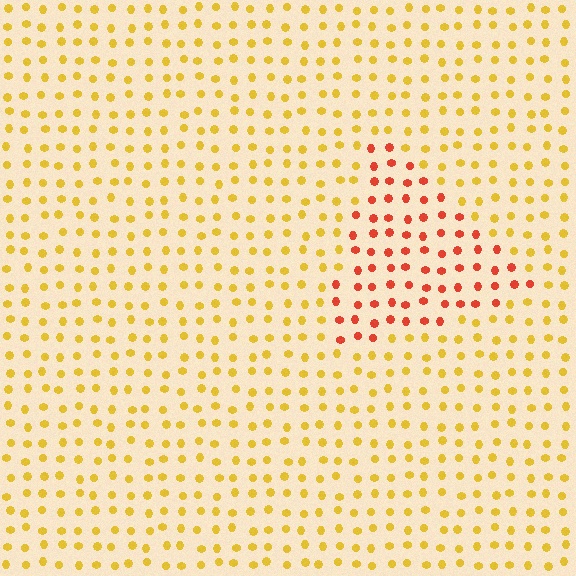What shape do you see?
I see a triangle.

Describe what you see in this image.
The image is filled with small yellow elements in a uniform arrangement. A triangle-shaped region is visible where the elements are tinted to a slightly different hue, forming a subtle color boundary.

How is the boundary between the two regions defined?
The boundary is defined purely by a slight shift in hue (about 43 degrees). Spacing, size, and orientation are identical on both sides.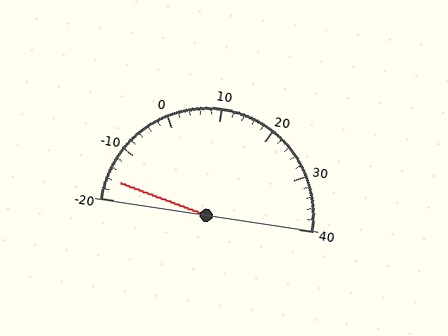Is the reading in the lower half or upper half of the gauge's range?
The reading is in the lower half of the range (-20 to 40).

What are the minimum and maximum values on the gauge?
The gauge ranges from -20 to 40.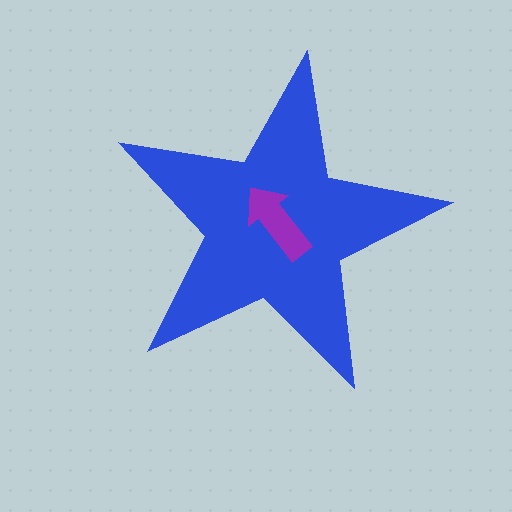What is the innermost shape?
The purple arrow.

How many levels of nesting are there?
2.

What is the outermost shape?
The blue star.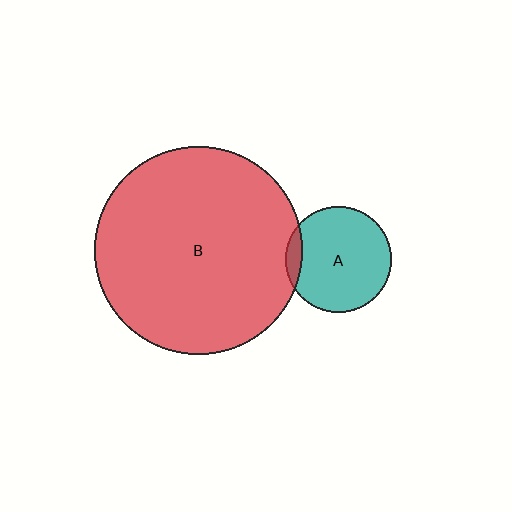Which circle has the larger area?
Circle B (red).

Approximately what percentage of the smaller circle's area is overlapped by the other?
Approximately 10%.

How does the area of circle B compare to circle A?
Approximately 3.9 times.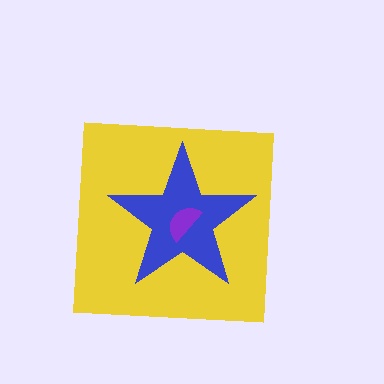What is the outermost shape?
The yellow square.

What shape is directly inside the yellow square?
The blue star.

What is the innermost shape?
The purple semicircle.